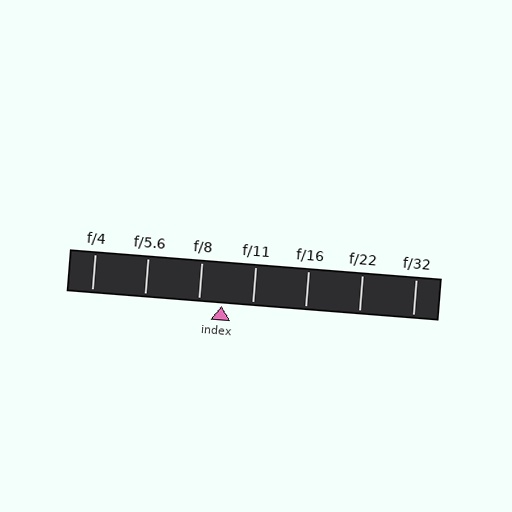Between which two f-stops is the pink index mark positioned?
The index mark is between f/8 and f/11.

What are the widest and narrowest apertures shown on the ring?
The widest aperture shown is f/4 and the narrowest is f/32.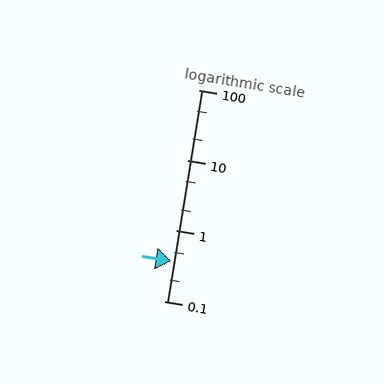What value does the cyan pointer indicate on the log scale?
The pointer indicates approximately 0.37.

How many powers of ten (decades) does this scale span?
The scale spans 3 decades, from 0.1 to 100.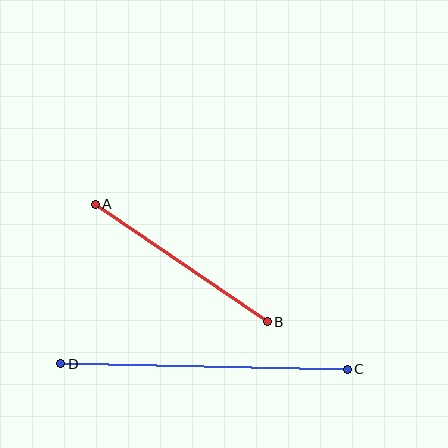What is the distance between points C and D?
The distance is approximately 287 pixels.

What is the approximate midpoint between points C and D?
The midpoint is at approximately (204, 366) pixels.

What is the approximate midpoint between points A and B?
The midpoint is at approximately (181, 263) pixels.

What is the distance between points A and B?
The distance is approximately 208 pixels.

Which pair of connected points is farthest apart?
Points C and D are farthest apart.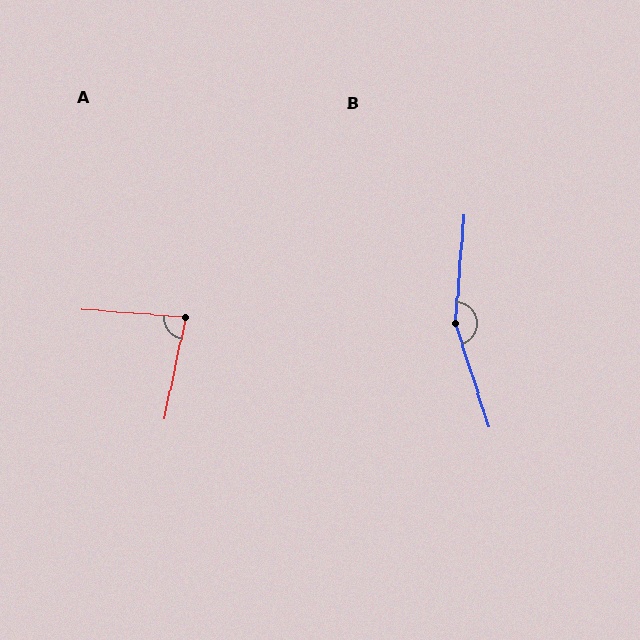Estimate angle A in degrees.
Approximately 82 degrees.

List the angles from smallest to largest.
A (82°), B (158°).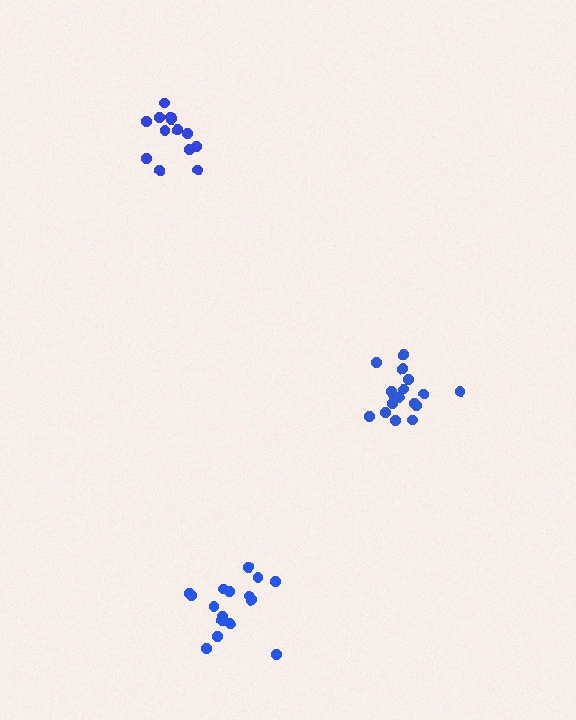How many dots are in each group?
Group 1: 13 dots, Group 2: 17 dots, Group 3: 16 dots (46 total).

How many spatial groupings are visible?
There are 3 spatial groupings.